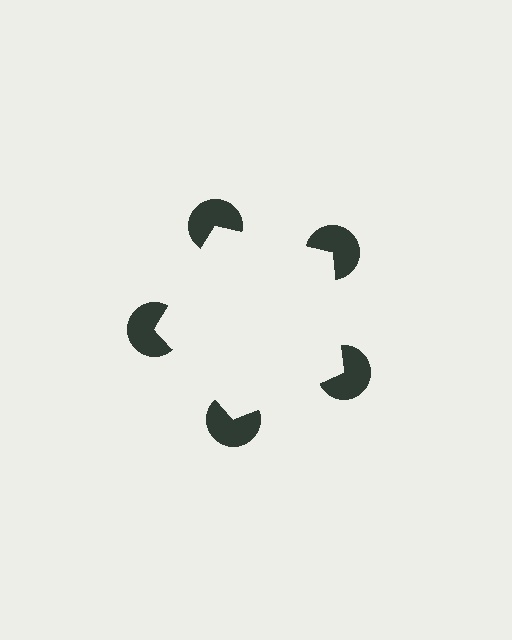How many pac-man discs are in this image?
There are 5 — one at each vertex of the illusory pentagon.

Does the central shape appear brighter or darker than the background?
It typically appears slightly brighter than the background, even though no actual brightness change is drawn.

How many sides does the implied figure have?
5 sides.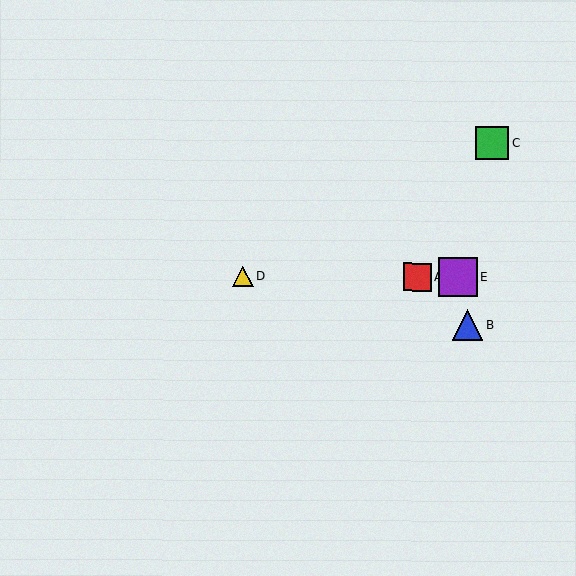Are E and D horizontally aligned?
Yes, both are at y≈277.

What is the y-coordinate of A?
Object A is at y≈277.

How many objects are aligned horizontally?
3 objects (A, D, E) are aligned horizontally.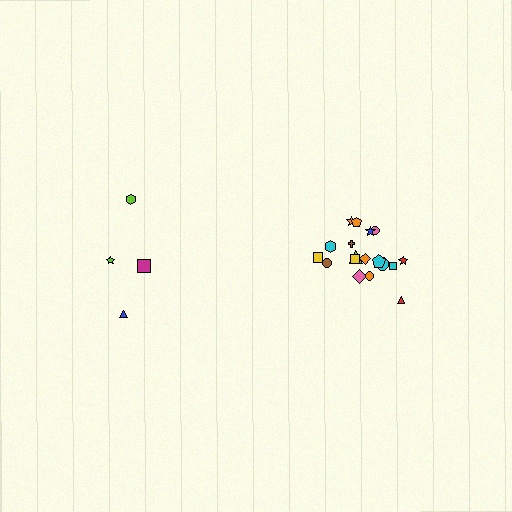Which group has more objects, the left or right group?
The right group.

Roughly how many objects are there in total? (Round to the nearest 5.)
Roughly 20 objects in total.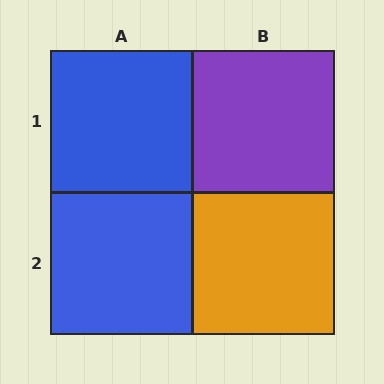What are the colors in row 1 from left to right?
Blue, purple.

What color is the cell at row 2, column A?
Blue.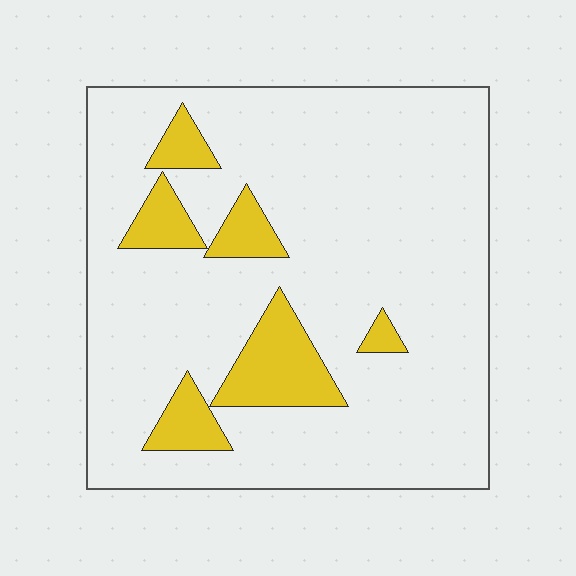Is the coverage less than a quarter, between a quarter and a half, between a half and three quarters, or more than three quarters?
Less than a quarter.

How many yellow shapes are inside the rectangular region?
6.